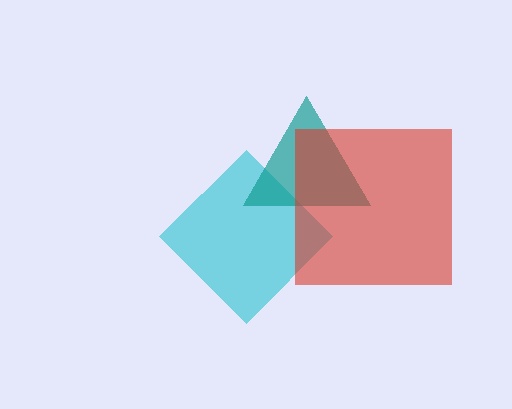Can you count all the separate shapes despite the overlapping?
Yes, there are 3 separate shapes.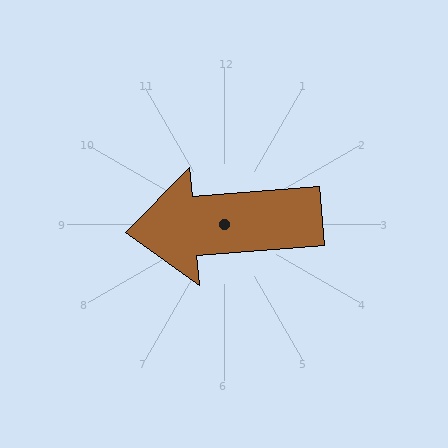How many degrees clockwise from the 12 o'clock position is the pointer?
Approximately 265 degrees.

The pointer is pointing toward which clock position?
Roughly 9 o'clock.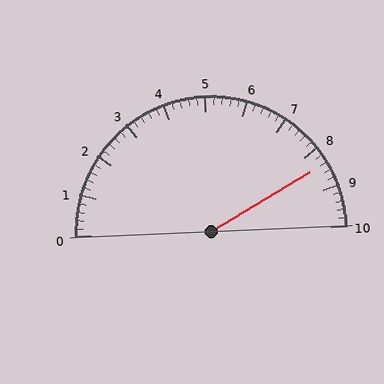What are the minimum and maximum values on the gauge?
The gauge ranges from 0 to 10.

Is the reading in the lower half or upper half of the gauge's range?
The reading is in the upper half of the range (0 to 10).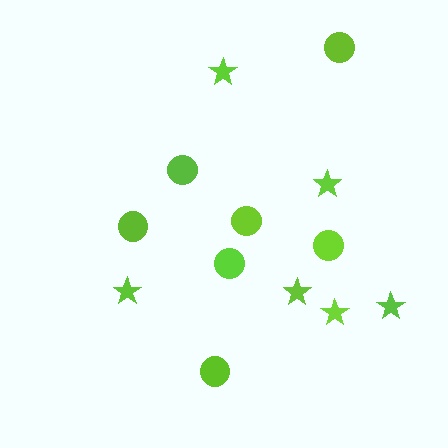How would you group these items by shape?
There are 2 groups: one group of stars (6) and one group of circles (7).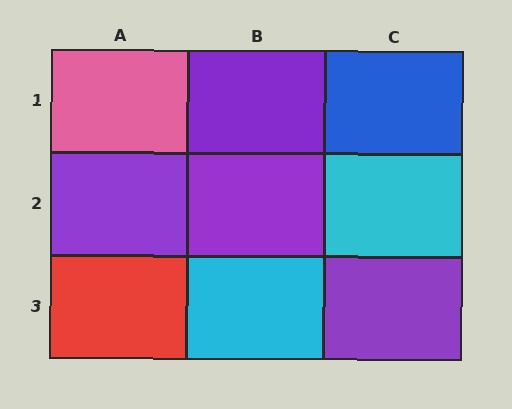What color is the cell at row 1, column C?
Blue.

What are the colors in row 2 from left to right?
Purple, purple, cyan.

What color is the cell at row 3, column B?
Cyan.